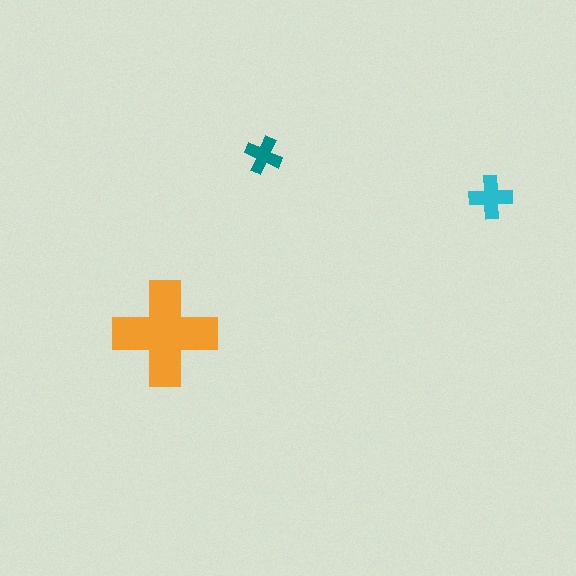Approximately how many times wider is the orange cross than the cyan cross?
About 2.5 times wider.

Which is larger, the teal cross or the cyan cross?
The cyan one.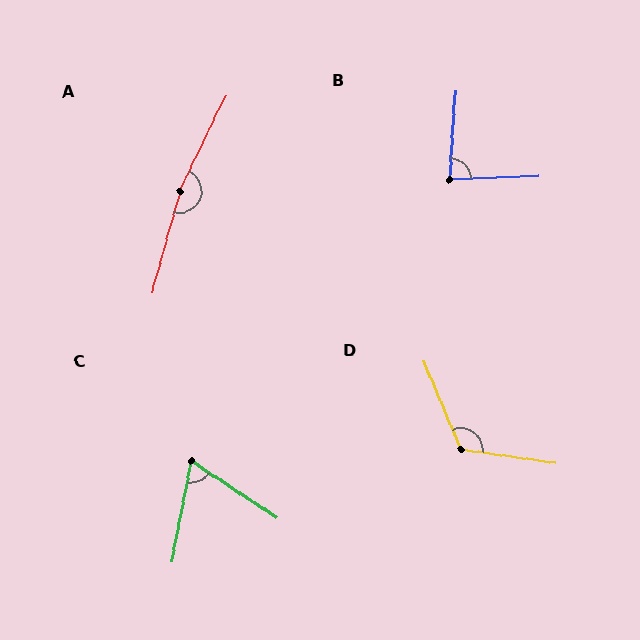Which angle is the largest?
A, at approximately 170 degrees.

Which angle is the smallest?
C, at approximately 67 degrees.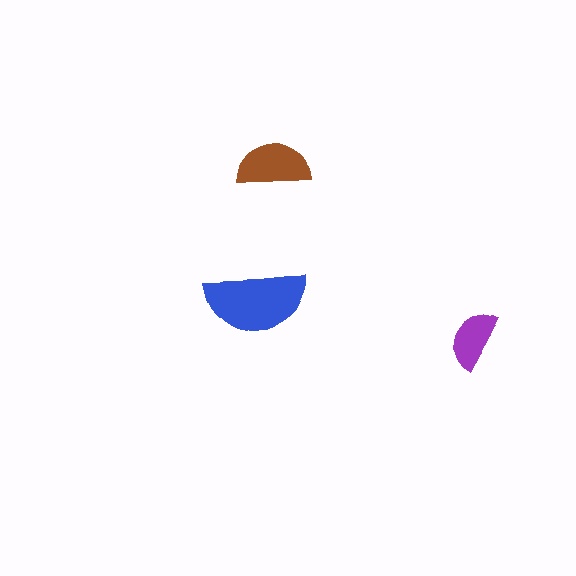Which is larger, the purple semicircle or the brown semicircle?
The brown one.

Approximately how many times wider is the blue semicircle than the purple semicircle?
About 1.5 times wider.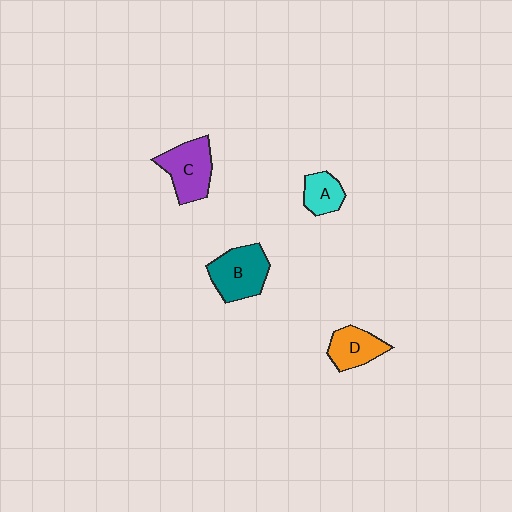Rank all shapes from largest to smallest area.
From largest to smallest: B (teal), C (purple), D (orange), A (cyan).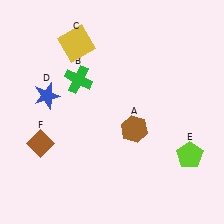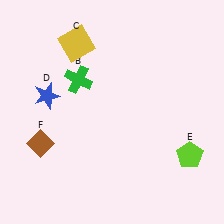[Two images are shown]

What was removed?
The brown hexagon (A) was removed in Image 2.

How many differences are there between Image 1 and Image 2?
There is 1 difference between the two images.